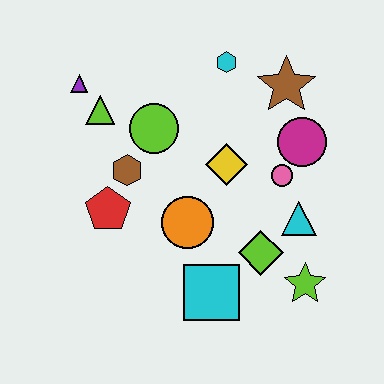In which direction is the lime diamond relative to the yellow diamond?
The lime diamond is below the yellow diamond.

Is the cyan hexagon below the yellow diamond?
No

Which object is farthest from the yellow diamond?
The purple triangle is farthest from the yellow diamond.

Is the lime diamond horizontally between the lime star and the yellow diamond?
Yes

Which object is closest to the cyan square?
The lime diamond is closest to the cyan square.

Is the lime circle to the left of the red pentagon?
No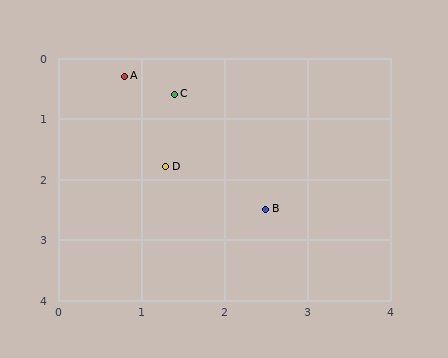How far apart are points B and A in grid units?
Points B and A are about 2.8 grid units apart.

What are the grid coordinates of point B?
Point B is at approximately (2.5, 2.5).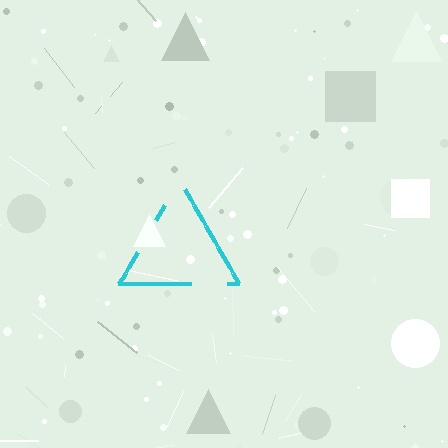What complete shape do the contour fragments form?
The contour fragments form a triangle.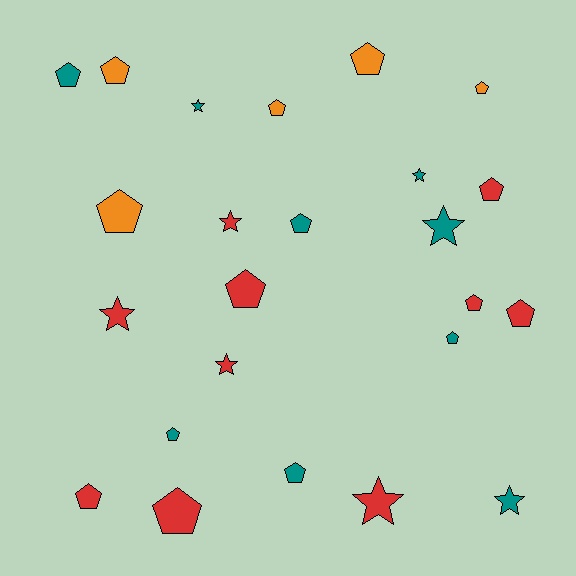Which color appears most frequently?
Red, with 10 objects.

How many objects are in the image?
There are 24 objects.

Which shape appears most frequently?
Pentagon, with 16 objects.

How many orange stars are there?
There are no orange stars.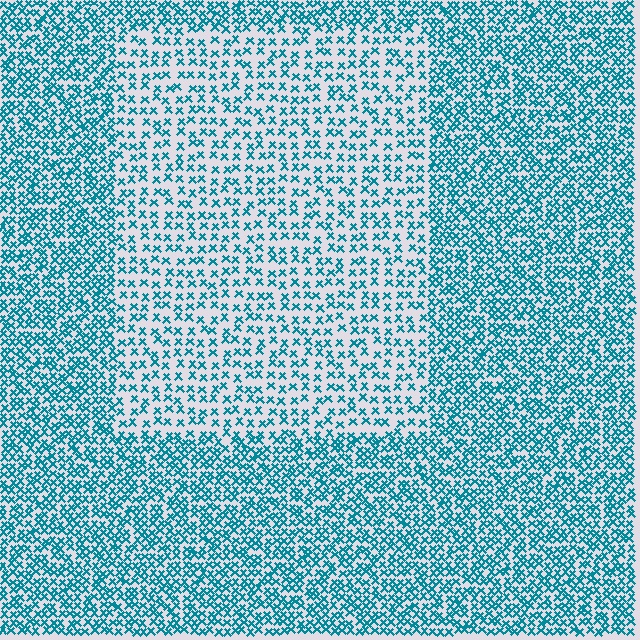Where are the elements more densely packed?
The elements are more densely packed outside the rectangle boundary.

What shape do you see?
I see a rectangle.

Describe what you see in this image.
The image contains small teal elements arranged at two different densities. A rectangle-shaped region is visible where the elements are less densely packed than the surrounding area.